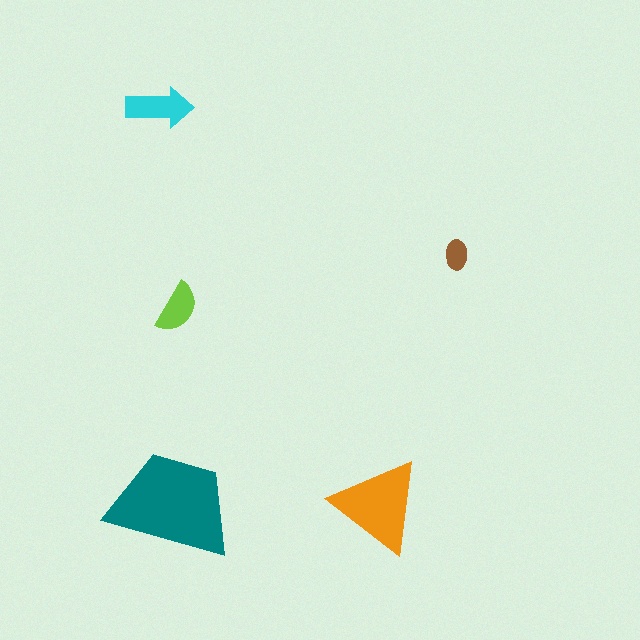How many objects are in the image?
There are 5 objects in the image.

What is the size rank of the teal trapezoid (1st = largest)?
1st.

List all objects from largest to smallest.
The teal trapezoid, the orange triangle, the cyan arrow, the lime semicircle, the brown ellipse.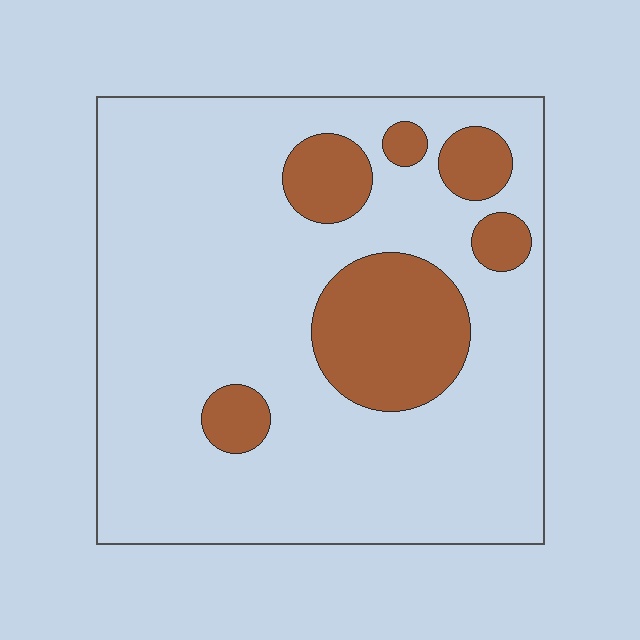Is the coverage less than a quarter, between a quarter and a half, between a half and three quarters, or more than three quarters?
Less than a quarter.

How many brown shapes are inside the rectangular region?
6.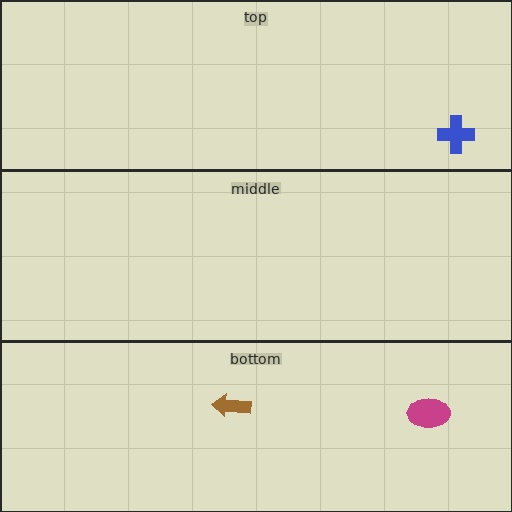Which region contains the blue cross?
The top region.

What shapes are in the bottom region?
The brown arrow, the magenta ellipse.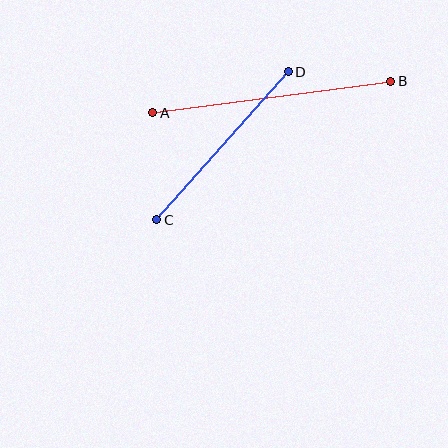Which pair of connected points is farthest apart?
Points A and B are farthest apart.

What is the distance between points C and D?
The distance is approximately 198 pixels.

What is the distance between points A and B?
The distance is approximately 240 pixels.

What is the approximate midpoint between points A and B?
The midpoint is at approximately (272, 97) pixels.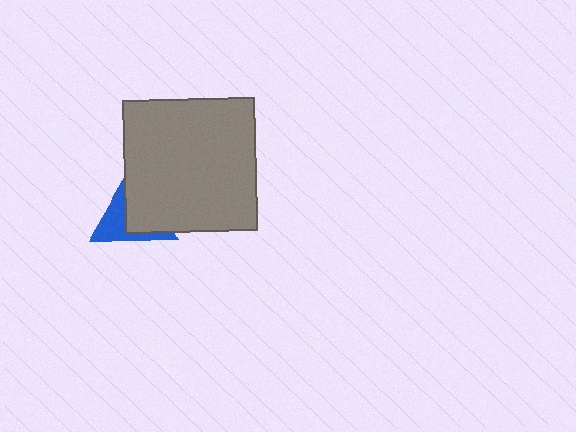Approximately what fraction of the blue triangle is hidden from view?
Roughly 54% of the blue triangle is hidden behind the gray square.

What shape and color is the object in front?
The object in front is a gray square.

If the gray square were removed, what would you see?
You would see the complete blue triangle.